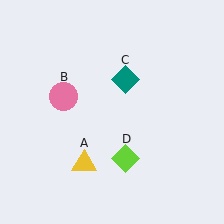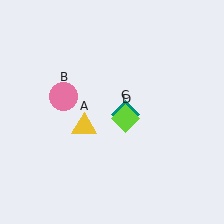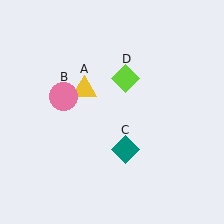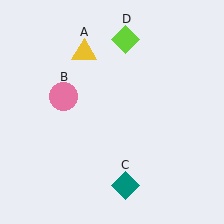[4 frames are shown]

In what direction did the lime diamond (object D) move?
The lime diamond (object D) moved up.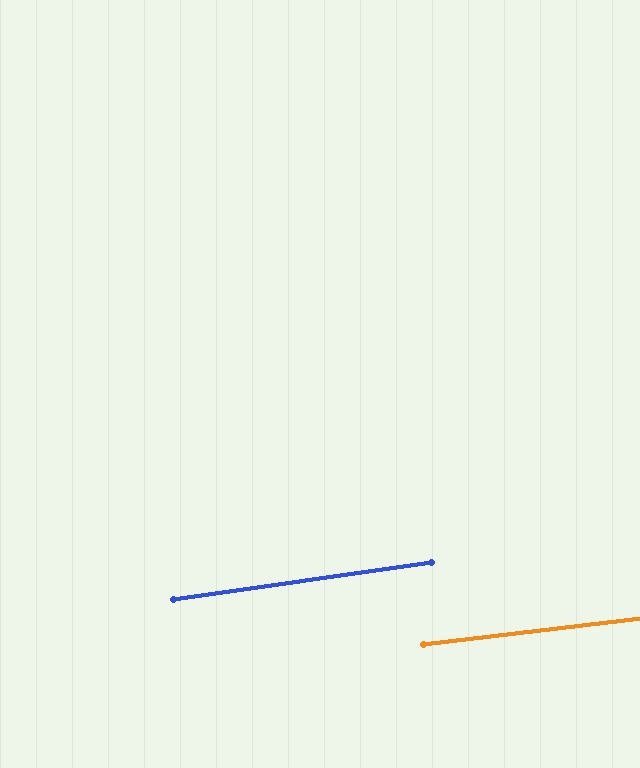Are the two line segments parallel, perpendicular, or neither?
Parallel — their directions differ by only 1.4°.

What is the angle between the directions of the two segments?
Approximately 1 degree.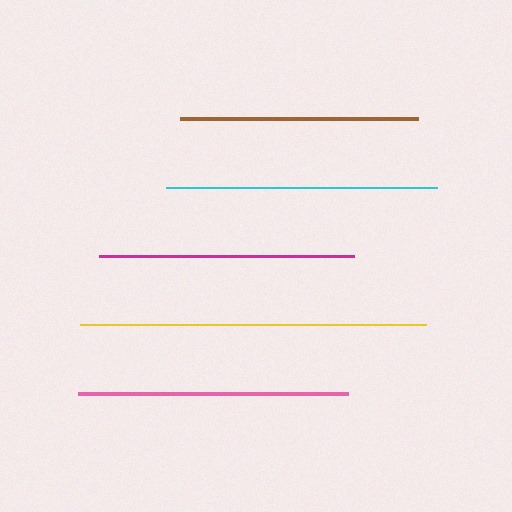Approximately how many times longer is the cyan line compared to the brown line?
The cyan line is approximately 1.1 times the length of the brown line.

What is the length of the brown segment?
The brown segment is approximately 238 pixels long.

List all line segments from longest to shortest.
From longest to shortest: yellow, cyan, pink, magenta, brown.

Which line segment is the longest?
The yellow line is the longest at approximately 346 pixels.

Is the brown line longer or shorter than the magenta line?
The magenta line is longer than the brown line.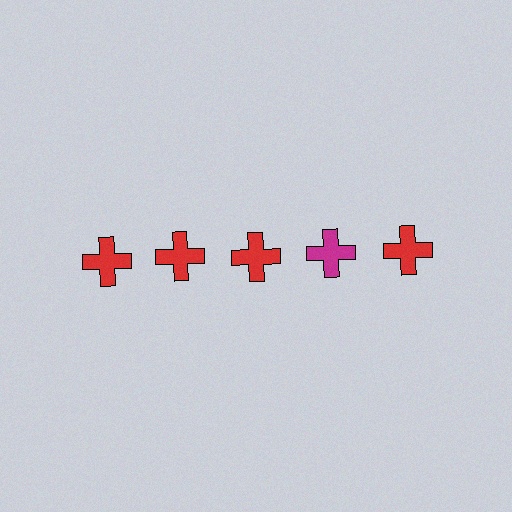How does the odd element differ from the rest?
It has a different color: magenta instead of red.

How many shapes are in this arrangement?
There are 5 shapes arranged in a grid pattern.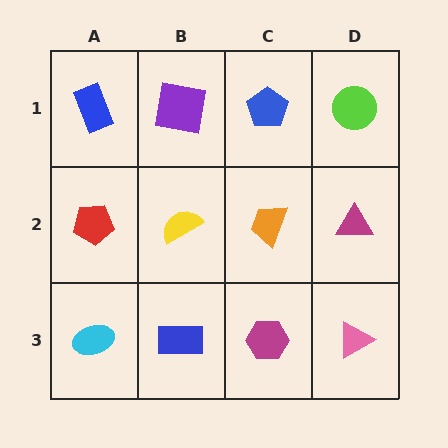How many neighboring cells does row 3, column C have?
3.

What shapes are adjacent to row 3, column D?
A magenta triangle (row 2, column D), a magenta hexagon (row 3, column C).